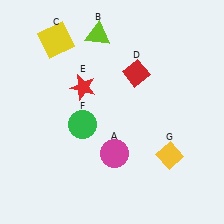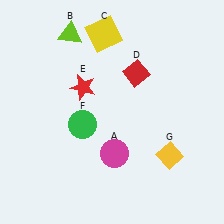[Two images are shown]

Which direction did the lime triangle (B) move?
The lime triangle (B) moved left.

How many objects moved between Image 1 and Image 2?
2 objects moved between the two images.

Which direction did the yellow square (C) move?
The yellow square (C) moved right.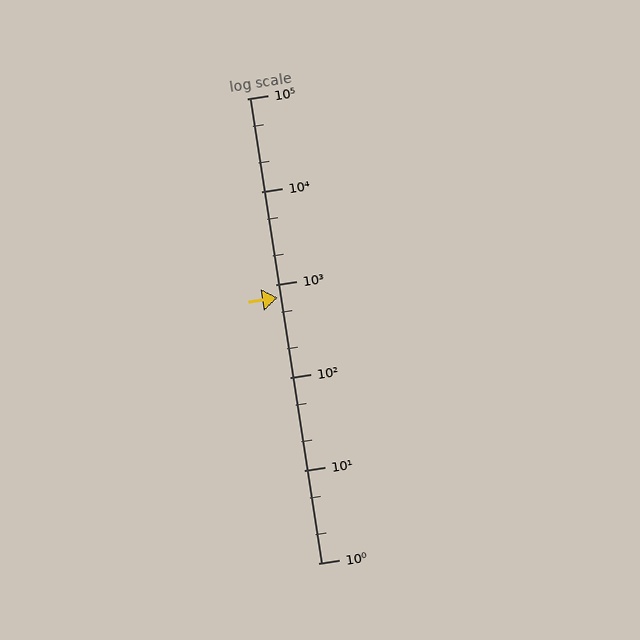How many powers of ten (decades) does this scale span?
The scale spans 5 decades, from 1 to 100000.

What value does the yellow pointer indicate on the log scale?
The pointer indicates approximately 710.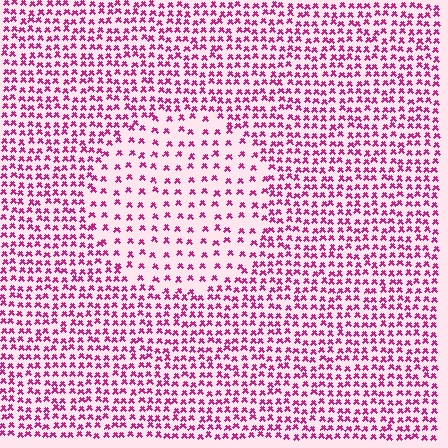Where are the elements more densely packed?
The elements are more densely packed outside the circle boundary.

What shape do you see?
I see a circle.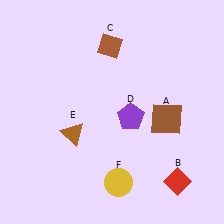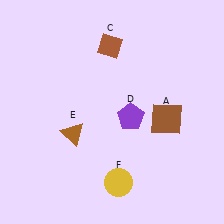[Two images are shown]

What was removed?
The red diamond (B) was removed in Image 2.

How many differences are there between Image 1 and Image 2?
There is 1 difference between the two images.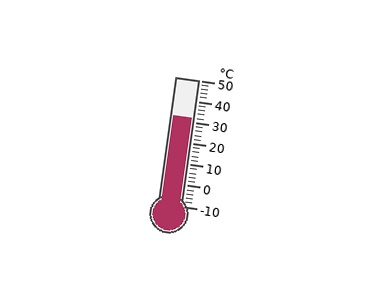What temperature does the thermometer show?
The thermometer shows approximately 32°C.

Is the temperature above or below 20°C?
The temperature is above 20°C.